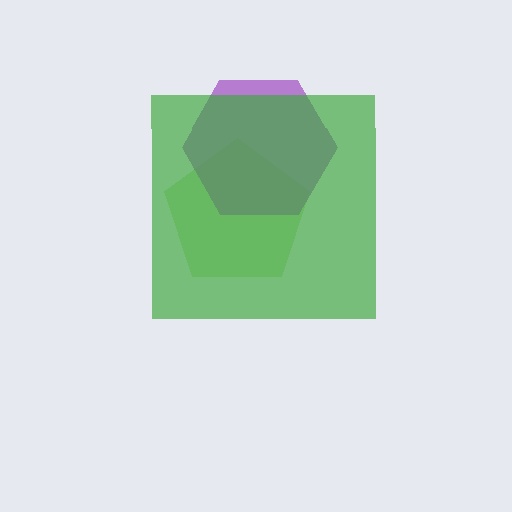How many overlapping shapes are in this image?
There are 3 overlapping shapes in the image.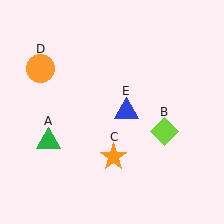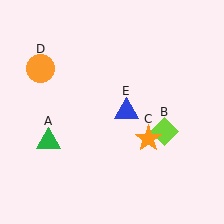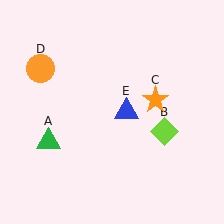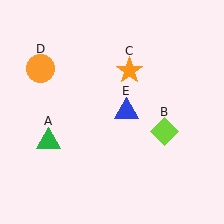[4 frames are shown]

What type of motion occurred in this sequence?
The orange star (object C) rotated counterclockwise around the center of the scene.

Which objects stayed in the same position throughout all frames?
Green triangle (object A) and lime diamond (object B) and orange circle (object D) and blue triangle (object E) remained stationary.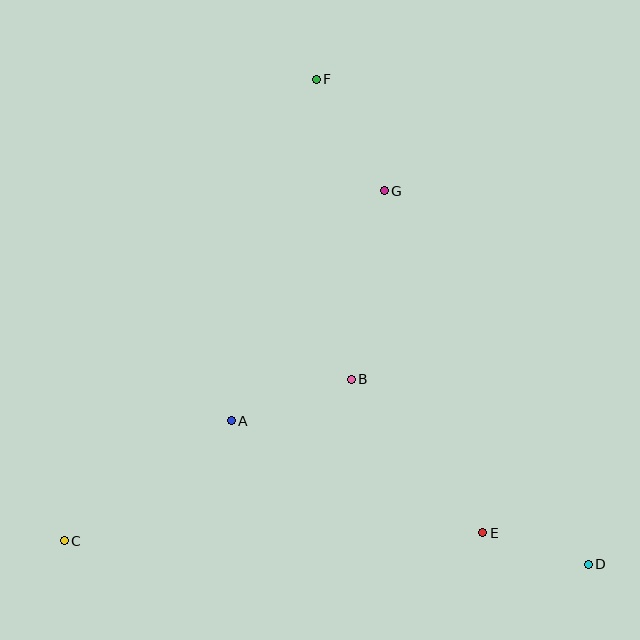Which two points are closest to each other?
Points D and E are closest to each other.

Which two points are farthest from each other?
Points D and F are farthest from each other.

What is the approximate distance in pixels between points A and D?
The distance between A and D is approximately 385 pixels.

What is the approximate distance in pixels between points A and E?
The distance between A and E is approximately 276 pixels.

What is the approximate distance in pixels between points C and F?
The distance between C and F is approximately 525 pixels.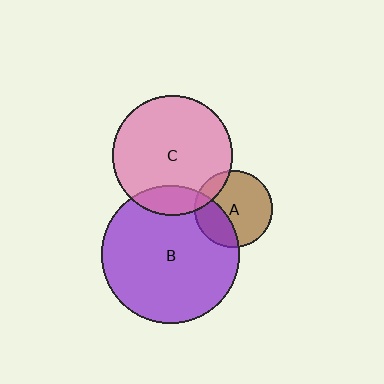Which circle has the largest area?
Circle B (purple).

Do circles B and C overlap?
Yes.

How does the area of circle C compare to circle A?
Approximately 2.4 times.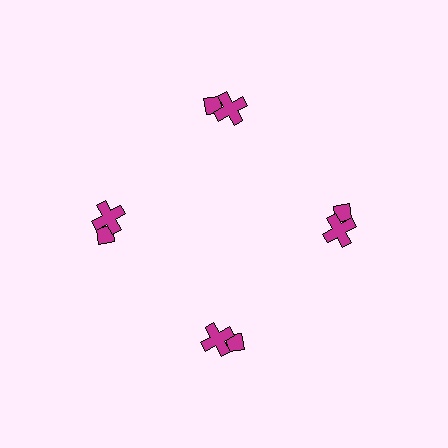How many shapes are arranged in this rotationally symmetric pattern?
There are 8 shapes, arranged in 4 groups of 2.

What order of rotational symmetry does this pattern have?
This pattern has 4-fold rotational symmetry.